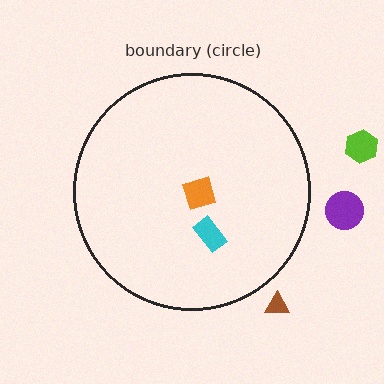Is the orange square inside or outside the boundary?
Inside.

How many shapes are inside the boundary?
2 inside, 3 outside.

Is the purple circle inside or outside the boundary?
Outside.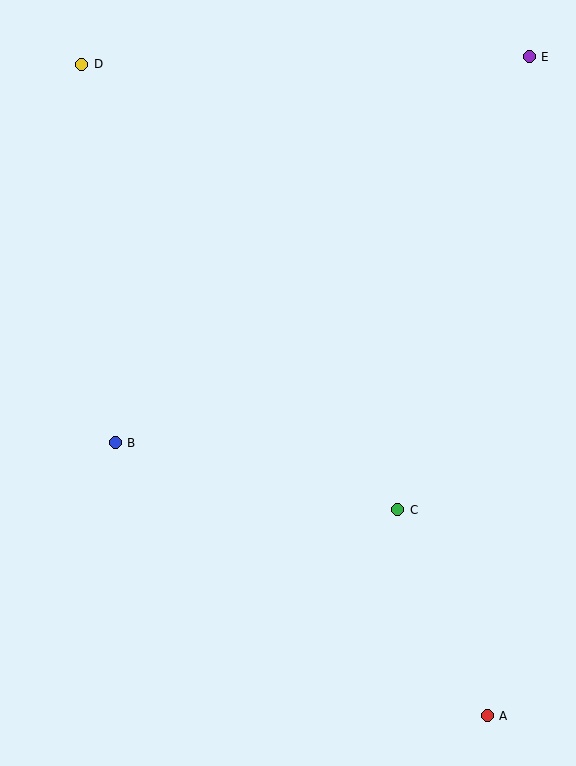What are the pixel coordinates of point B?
Point B is at (115, 443).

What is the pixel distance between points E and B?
The distance between E and B is 566 pixels.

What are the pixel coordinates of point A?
Point A is at (487, 716).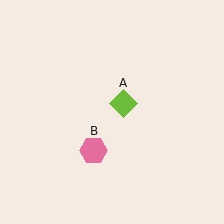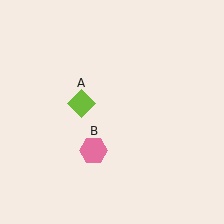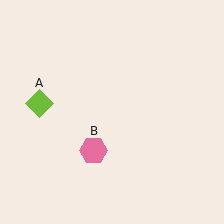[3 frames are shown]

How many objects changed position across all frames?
1 object changed position: lime diamond (object A).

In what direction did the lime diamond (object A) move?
The lime diamond (object A) moved left.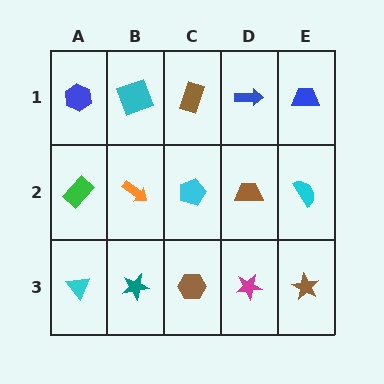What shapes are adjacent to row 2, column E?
A blue trapezoid (row 1, column E), a brown star (row 3, column E), a brown trapezoid (row 2, column D).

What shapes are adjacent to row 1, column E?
A cyan semicircle (row 2, column E), a blue arrow (row 1, column D).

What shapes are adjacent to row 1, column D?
A brown trapezoid (row 2, column D), a brown rectangle (row 1, column C), a blue trapezoid (row 1, column E).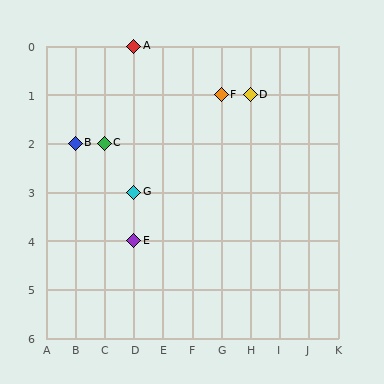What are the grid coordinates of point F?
Point F is at grid coordinates (G, 1).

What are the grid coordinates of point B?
Point B is at grid coordinates (B, 2).